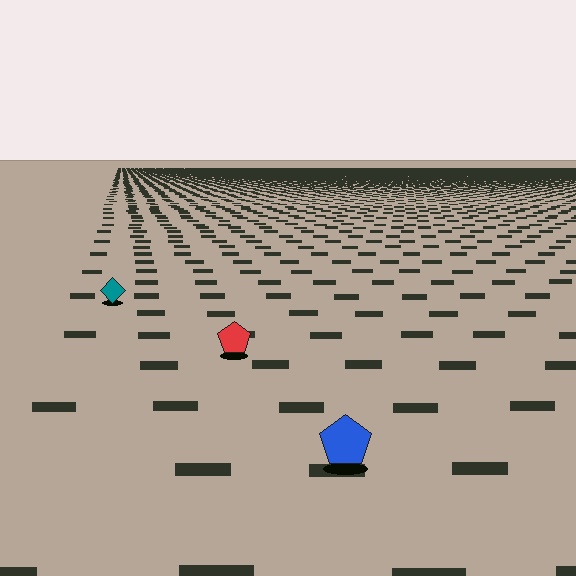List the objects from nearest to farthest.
From nearest to farthest: the blue pentagon, the red pentagon, the teal diamond.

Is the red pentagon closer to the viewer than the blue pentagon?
No. The blue pentagon is closer — you can tell from the texture gradient: the ground texture is coarser near it.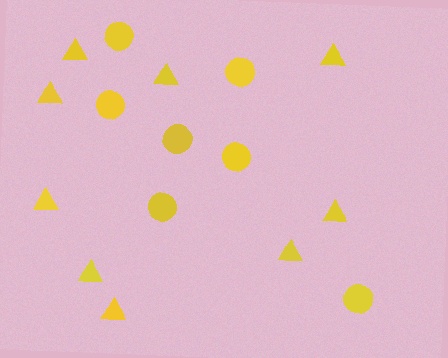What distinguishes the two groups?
There are 2 groups: one group of triangles (9) and one group of circles (7).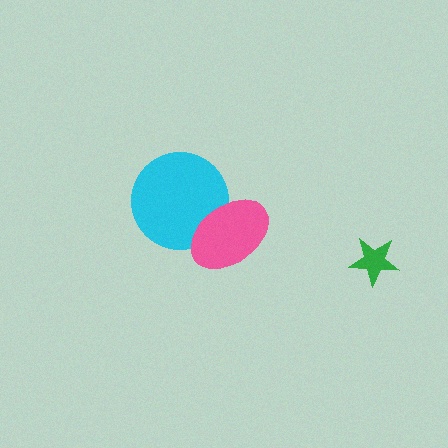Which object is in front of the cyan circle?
The pink ellipse is in front of the cyan circle.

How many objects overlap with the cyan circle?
1 object overlaps with the cyan circle.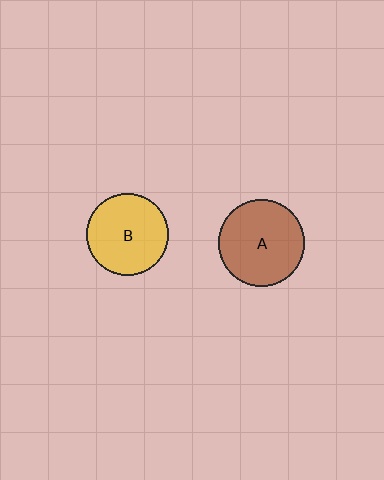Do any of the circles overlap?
No, none of the circles overlap.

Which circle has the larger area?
Circle A (brown).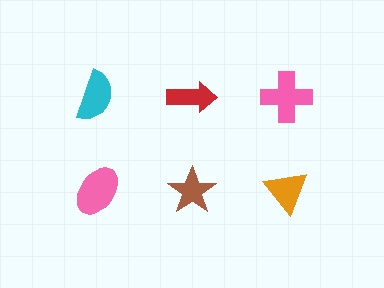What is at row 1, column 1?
A cyan semicircle.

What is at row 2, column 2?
A brown star.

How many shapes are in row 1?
3 shapes.